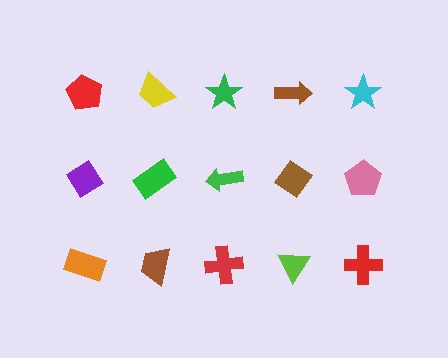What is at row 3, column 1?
An orange rectangle.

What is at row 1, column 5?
A cyan star.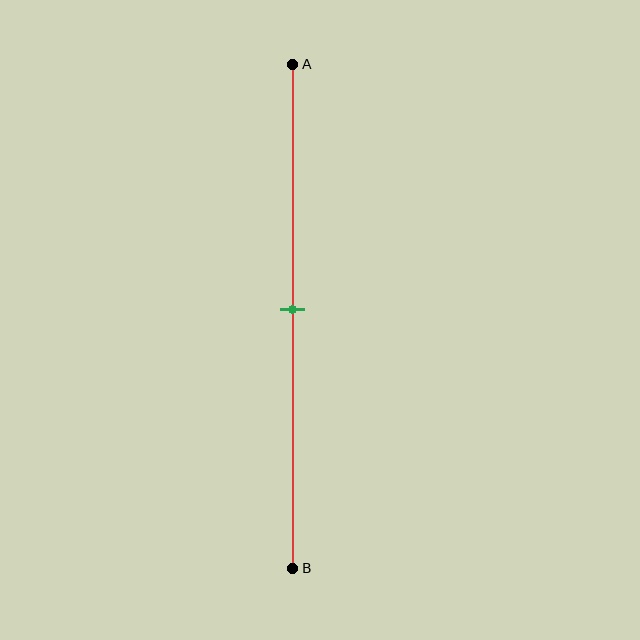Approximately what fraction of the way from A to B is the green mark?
The green mark is approximately 50% of the way from A to B.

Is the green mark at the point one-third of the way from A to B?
No, the mark is at about 50% from A, not at the 33% one-third point.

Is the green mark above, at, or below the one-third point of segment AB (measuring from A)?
The green mark is below the one-third point of segment AB.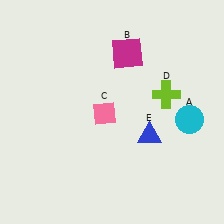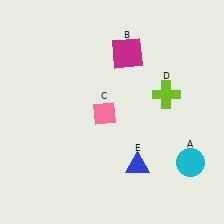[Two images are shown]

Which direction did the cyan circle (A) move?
The cyan circle (A) moved down.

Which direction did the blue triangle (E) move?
The blue triangle (E) moved down.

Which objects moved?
The objects that moved are: the cyan circle (A), the blue triangle (E).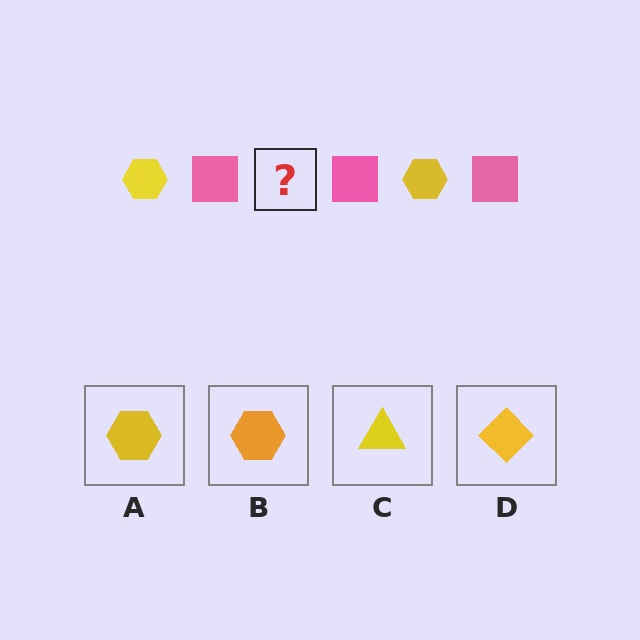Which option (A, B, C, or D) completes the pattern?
A.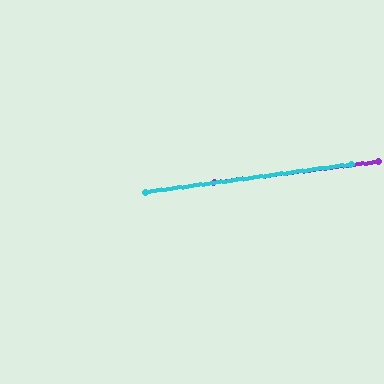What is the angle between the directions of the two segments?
Approximately 1 degree.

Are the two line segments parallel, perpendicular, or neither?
Parallel — their directions differ by only 0.7°.